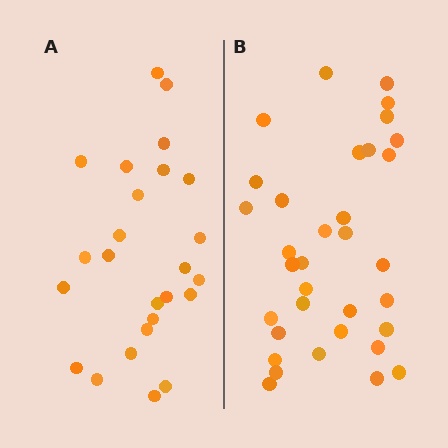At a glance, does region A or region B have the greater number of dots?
Region B (the right region) has more dots.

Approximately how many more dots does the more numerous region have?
Region B has roughly 8 or so more dots than region A.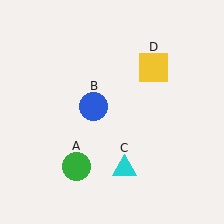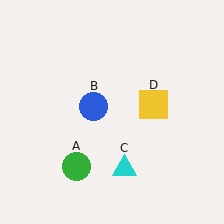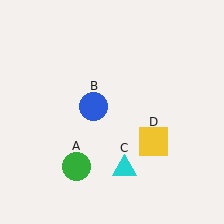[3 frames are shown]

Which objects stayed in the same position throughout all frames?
Green circle (object A) and blue circle (object B) and cyan triangle (object C) remained stationary.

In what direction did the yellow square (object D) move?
The yellow square (object D) moved down.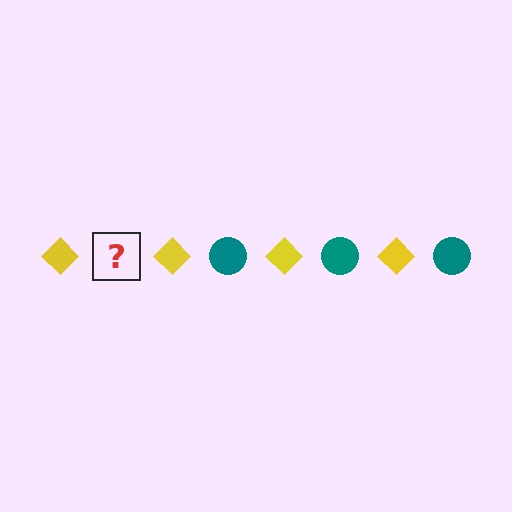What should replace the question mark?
The question mark should be replaced with a teal circle.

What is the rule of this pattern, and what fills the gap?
The rule is that the pattern alternates between yellow diamond and teal circle. The gap should be filled with a teal circle.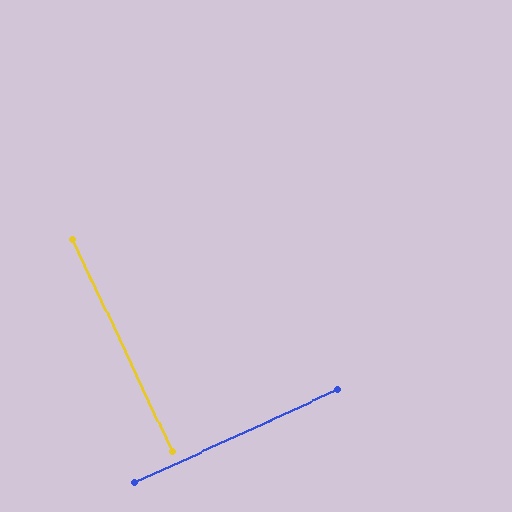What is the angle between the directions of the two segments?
Approximately 89 degrees.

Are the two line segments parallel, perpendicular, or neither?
Perpendicular — they meet at approximately 89°.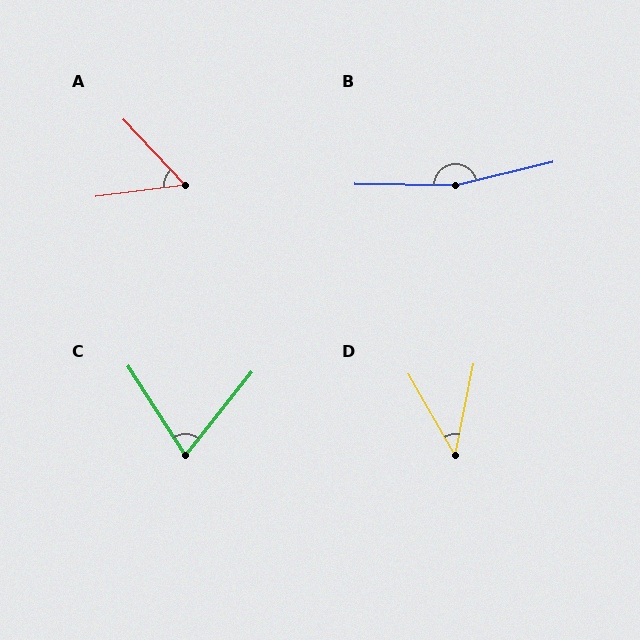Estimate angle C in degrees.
Approximately 71 degrees.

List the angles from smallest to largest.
D (41°), A (54°), C (71°), B (165°).